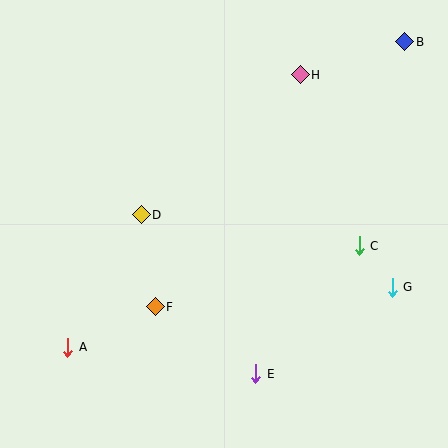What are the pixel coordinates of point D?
Point D is at (141, 215).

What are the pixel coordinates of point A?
Point A is at (68, 347).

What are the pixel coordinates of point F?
Point F is at (155, 307).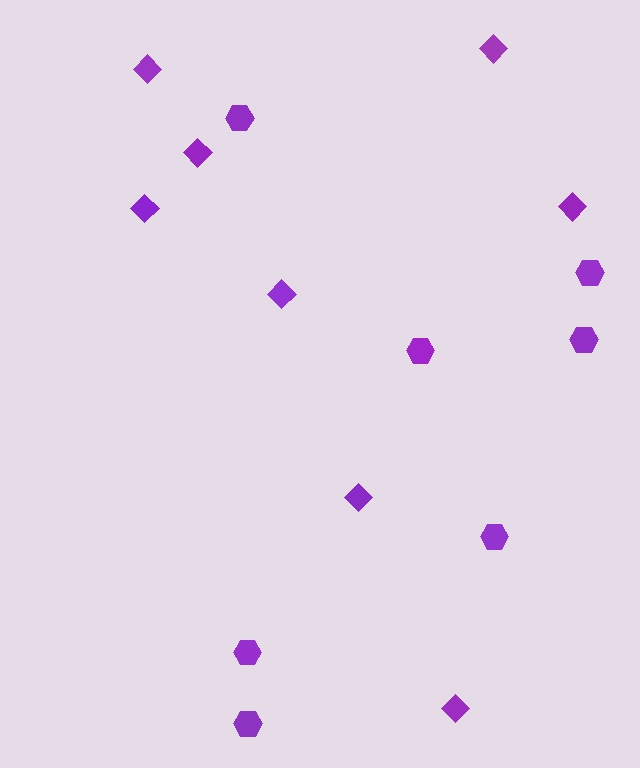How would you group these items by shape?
There are 2 groups: one group of hexagons (7) and one group of diamonds (8).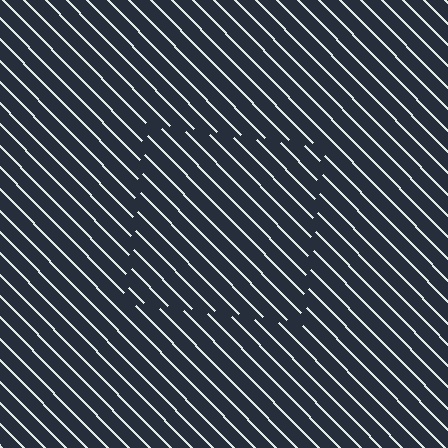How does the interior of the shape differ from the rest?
The interior of the shape contains the same grating, shifted by half a period — the contour is defined by the phase discontinuity where line-ends from the inner and outer gratings abut.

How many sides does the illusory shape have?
4 sides — the line-ends trace a square.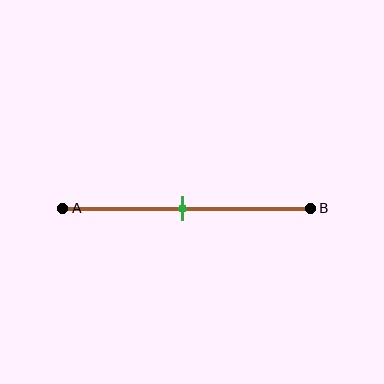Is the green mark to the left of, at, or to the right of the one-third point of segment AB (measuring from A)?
The green mark is to the right of the one-third point of segment AB.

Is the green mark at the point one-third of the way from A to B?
No, the mark is at about 50% from A, not at the 33% one-third point.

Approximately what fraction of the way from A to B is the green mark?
The green mark is approximately 50% of the way from A to B.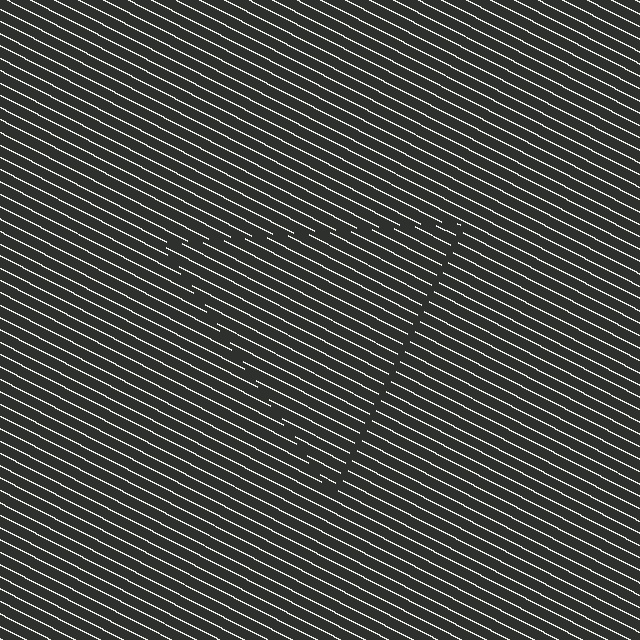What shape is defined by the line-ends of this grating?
An illusory triangle. The interior of the shape contains the same grating, shifted by half a period — the contour is defined by the phase discontinuity where line-ends from the inner and outer gratings abut.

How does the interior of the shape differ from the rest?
The interior of the shape contains the same grating, shifted by half a period — the contour is defined by the phase discontinuity where line-ends from the inner and outer gratings abut.